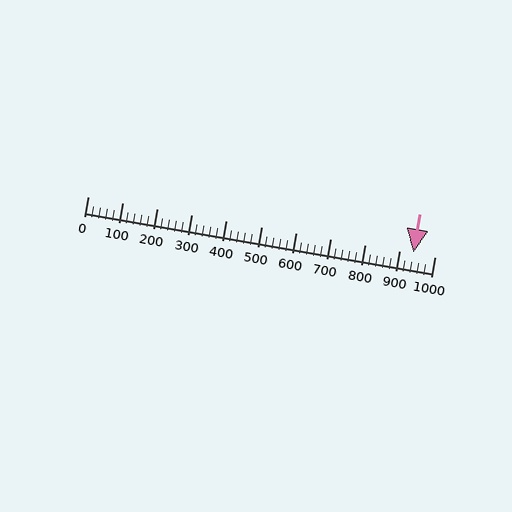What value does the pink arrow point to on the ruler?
The pink arrow points to approximately 940.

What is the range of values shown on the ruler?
The ruler shows values from 0 to 1000.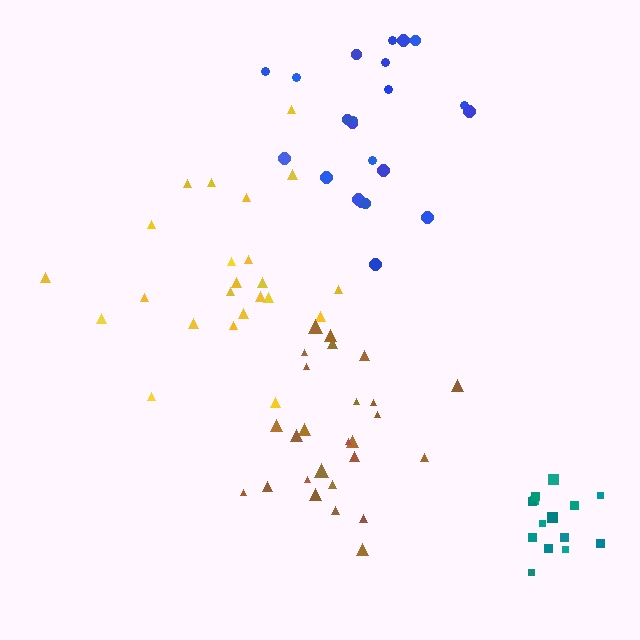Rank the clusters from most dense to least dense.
teal, brown, blue, yellow.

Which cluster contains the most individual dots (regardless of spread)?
Brown (26).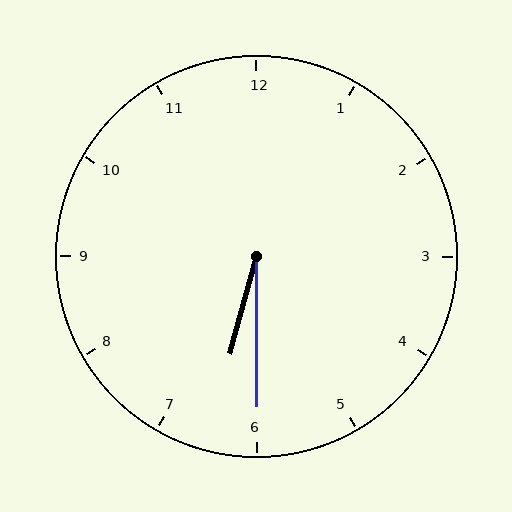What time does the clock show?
6:30.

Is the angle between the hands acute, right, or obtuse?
It is acute.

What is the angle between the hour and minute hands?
Approximately 15 degrees.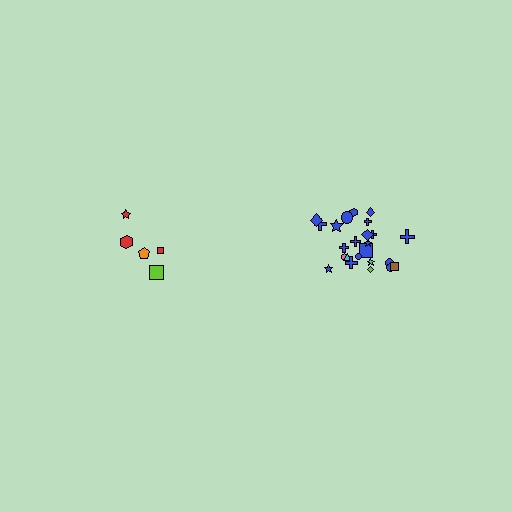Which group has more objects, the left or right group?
The right group.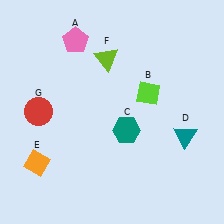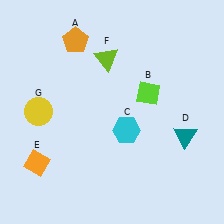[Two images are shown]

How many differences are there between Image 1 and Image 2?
There are 3 differences between the two images.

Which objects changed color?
A changed from pink to orange. C changed from teal to cyan. G changed from red to yellow.